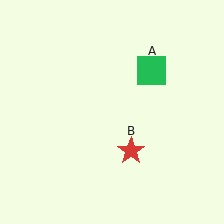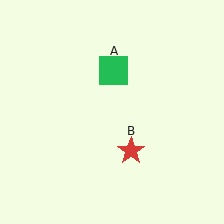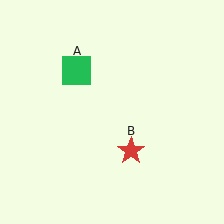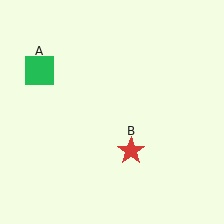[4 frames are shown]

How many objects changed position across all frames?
1 object changed position: green square (object A).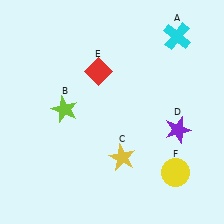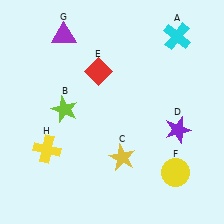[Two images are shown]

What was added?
A purple triangle (G), a yellow cross (H) were added in Image 2.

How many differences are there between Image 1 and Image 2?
There are 2 differences between the two images.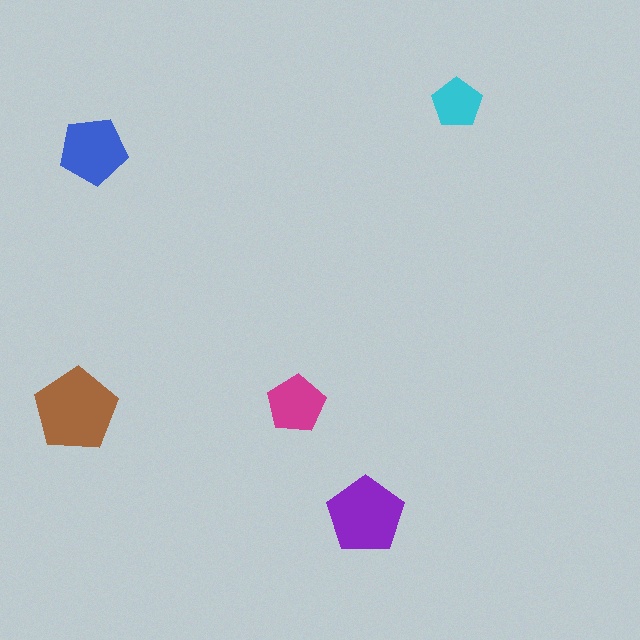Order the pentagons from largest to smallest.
the brown one, the purple one, the blue one, the magenta one, the cyan one.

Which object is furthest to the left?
The brown pentagon is leftmost.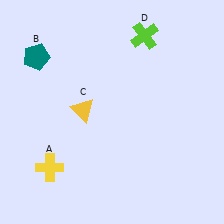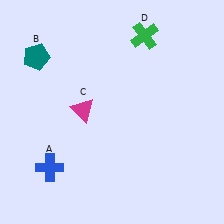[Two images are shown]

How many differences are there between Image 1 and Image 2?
There are 3 differences between the two images.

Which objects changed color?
A changed from yellow to blue. C changed from yellow to magenta. D changed from lime to green.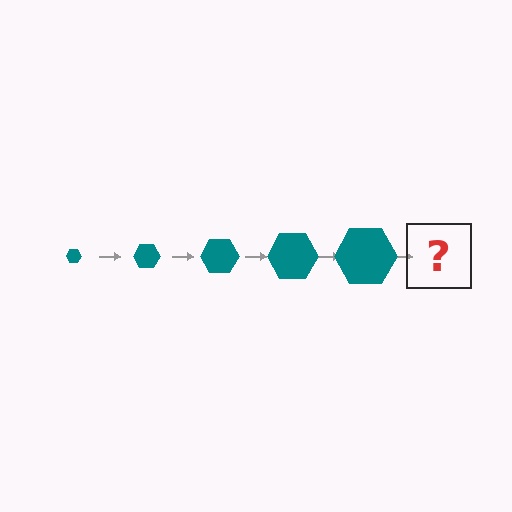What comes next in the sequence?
The next element should be a teal hexagon, larger than the previous one.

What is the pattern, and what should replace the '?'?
The pattern is that the hexagon gets progressively larger each step. The '?' should be a teal hexagon, larger than the previous one.